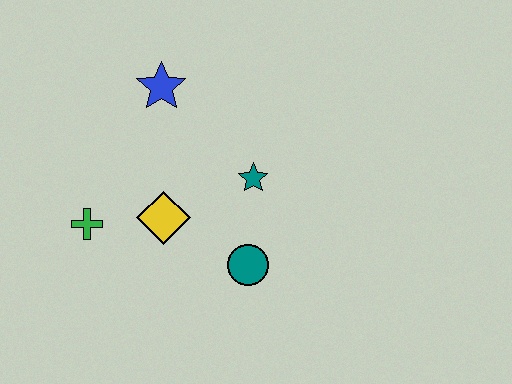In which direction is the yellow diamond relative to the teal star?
The yellow diamond is to the left of the teal star.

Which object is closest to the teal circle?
The teal star is closest to the teal circle.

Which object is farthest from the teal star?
The green cross is farthest from the teal star.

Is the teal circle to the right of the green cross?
Yes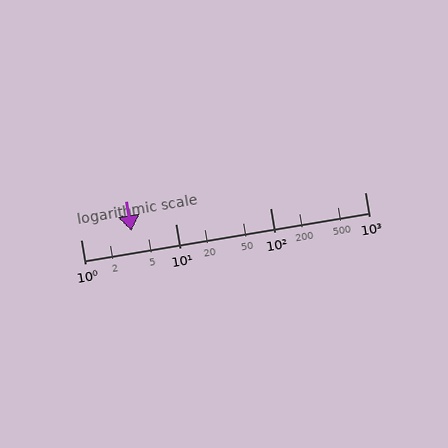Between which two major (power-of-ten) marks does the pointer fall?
The pointer is between 1 and 10.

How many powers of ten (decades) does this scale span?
The scale spans 3 decades, from 1 to 1000.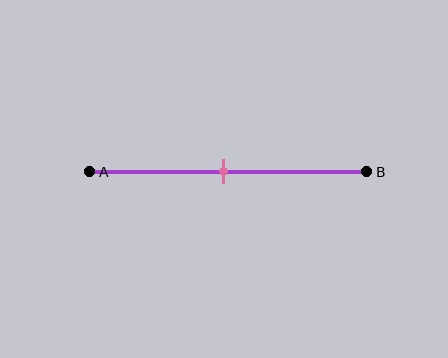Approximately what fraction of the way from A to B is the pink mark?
The pink mark is approximately 50% of the way from A to B.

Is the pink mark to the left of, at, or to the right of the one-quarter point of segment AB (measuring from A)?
The pink mark is to the right of the one-quarter point of segment AB.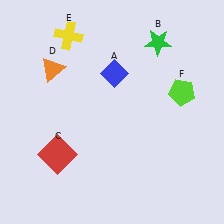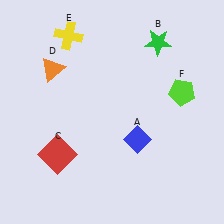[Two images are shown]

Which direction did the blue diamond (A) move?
The blue diamond (A) moved down.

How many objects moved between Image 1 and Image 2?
1 object moved between the two images.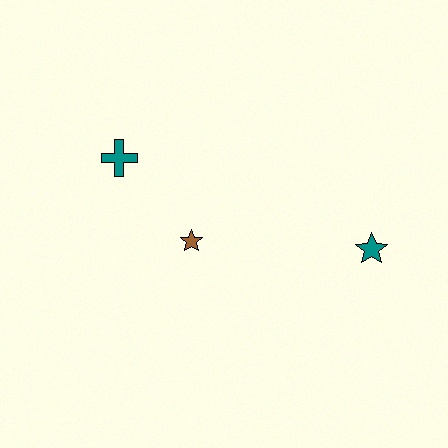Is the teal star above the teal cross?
No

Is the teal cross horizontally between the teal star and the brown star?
No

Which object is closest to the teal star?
The brown star is closest to the teal star.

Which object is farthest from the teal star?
The teal cross is farthest from the teal star.